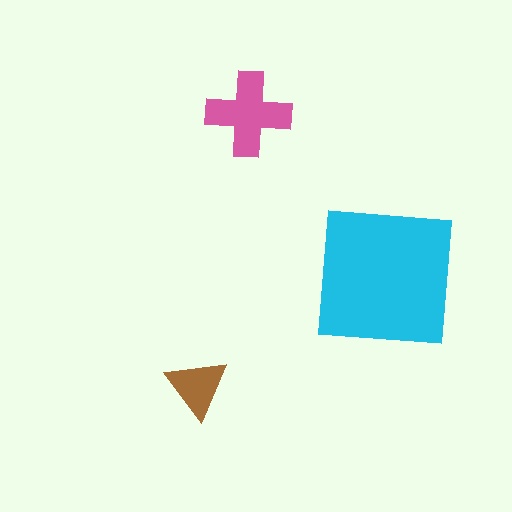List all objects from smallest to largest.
The brown triangle, the pink cross, the cyan square.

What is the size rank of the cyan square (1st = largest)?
1st.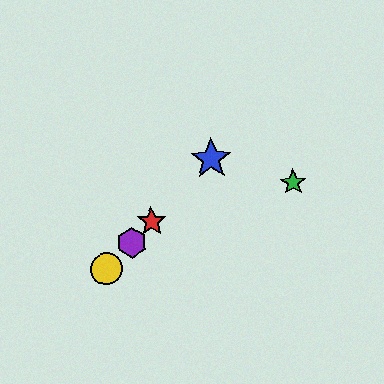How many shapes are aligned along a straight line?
4 shapes (the red star, the blue star, the yellow circle, the purple hexagon) are aligned along a straight line.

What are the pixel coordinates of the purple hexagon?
The purple hexagon is at (132, 243).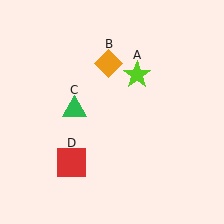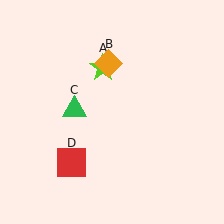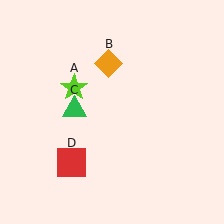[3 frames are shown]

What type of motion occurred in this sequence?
The lime star (object A) rotated counterclockwise around the center of the scene.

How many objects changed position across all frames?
1 object changed position: lime star (object A).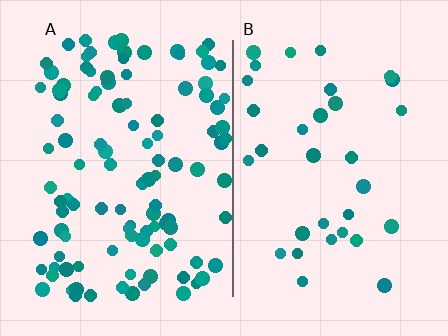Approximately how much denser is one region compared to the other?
Approximately 3.3× — region A over region B.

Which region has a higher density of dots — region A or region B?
A (the left).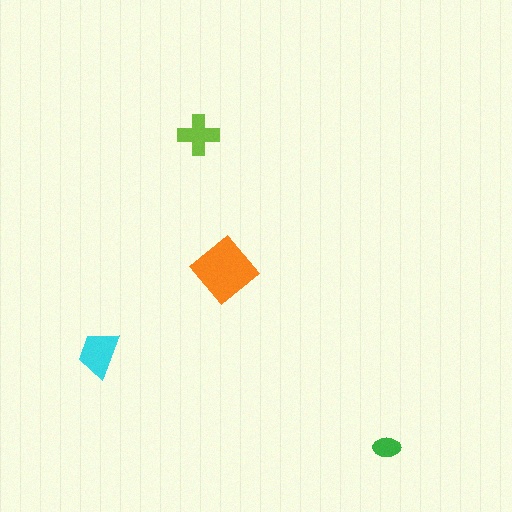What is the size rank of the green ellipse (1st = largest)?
4th.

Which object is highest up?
The lime cross is topmost.